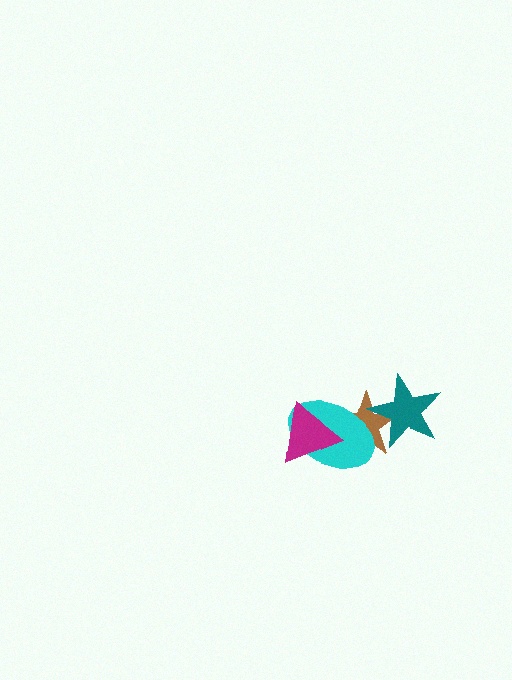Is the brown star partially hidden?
Yes, it is partially covered by another shape.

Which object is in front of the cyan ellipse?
The magenta triangle is in front of the cyan ellipse.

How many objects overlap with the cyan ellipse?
2 objects overlap with the cyan ellipse.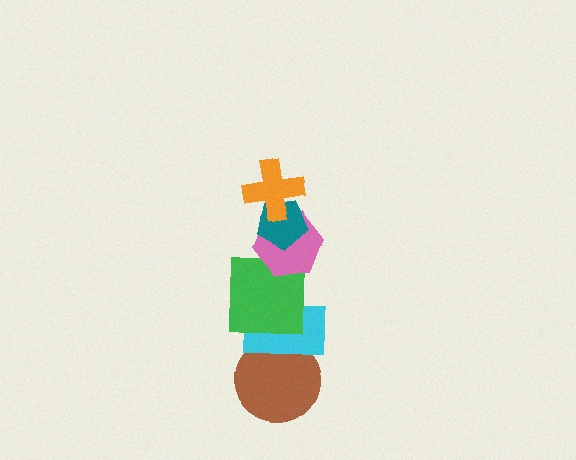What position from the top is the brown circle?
The brown circle is 6th from the top.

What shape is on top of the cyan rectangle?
The green square is on top of the cyan rectangle.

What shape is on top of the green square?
The pink hexagon is on top of the green square.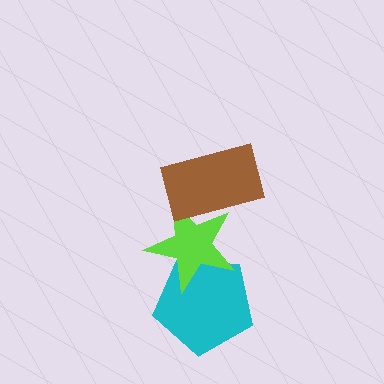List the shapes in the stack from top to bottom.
From top to bottom: the brown rectangle, the lime star, the cyan pentagon.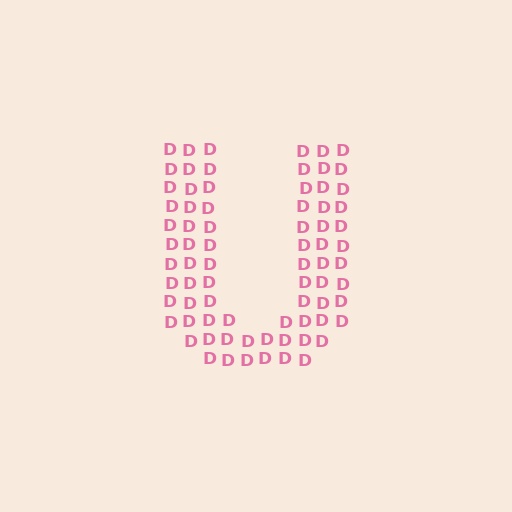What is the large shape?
The large shape is the letter U.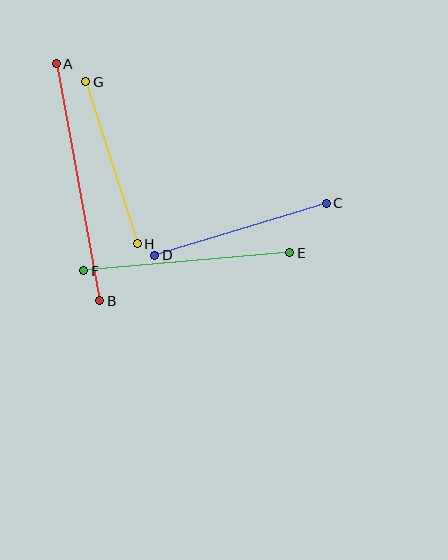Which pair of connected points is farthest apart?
Points A and B are farthest apart.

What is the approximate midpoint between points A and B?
The midpoint is at approximately (78, 182) pixels.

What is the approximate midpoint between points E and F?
The midpoint is at approximately (187, 262) pixels.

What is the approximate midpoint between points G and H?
The midpoint is at approximately (111, 163) pixels.